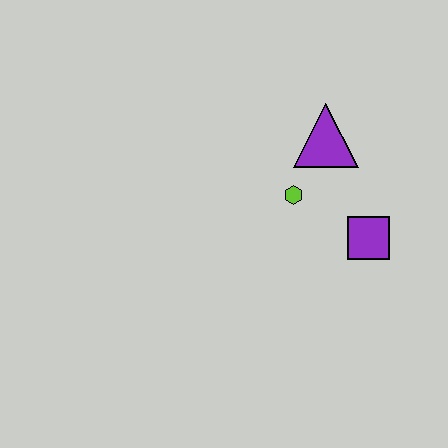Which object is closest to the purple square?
The lime hexagon is closest to the purple square.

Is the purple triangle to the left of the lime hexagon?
No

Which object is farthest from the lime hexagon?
The purple square is farthest from the lime hexagon.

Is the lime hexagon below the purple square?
No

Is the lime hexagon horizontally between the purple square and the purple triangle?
No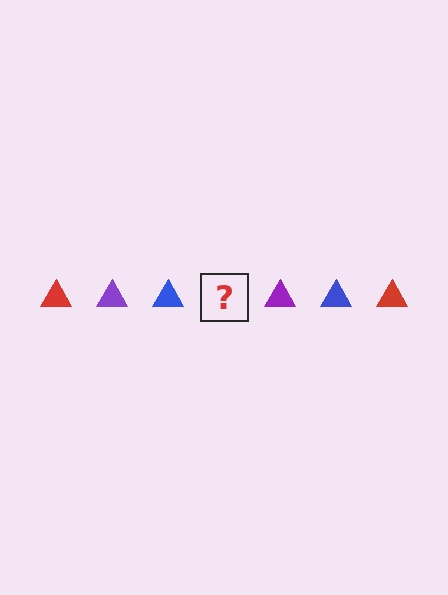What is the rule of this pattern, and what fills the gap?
The rule is that the pattern cycles through red, purple, blue triangles. The gap should be filled with a red triangle.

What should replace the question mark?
The question mark should be replaced with a red triangle.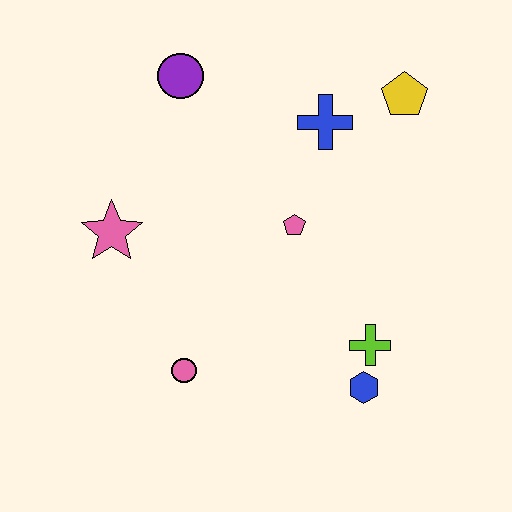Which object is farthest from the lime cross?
The purple circle is farthest from the lime cross.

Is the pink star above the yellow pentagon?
No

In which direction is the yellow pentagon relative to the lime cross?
The yellow pentagon is above the lime cross.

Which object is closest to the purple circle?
The blue cross is closest to the purple circle.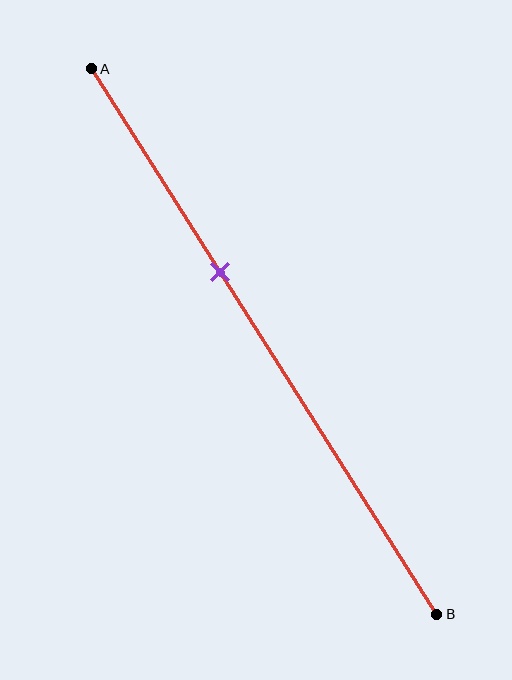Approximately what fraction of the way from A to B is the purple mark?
The purple mark is approximately 35% of the way from A to B.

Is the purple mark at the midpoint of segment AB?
No, the mark is at about 35% from A, not at the 50% midpoint.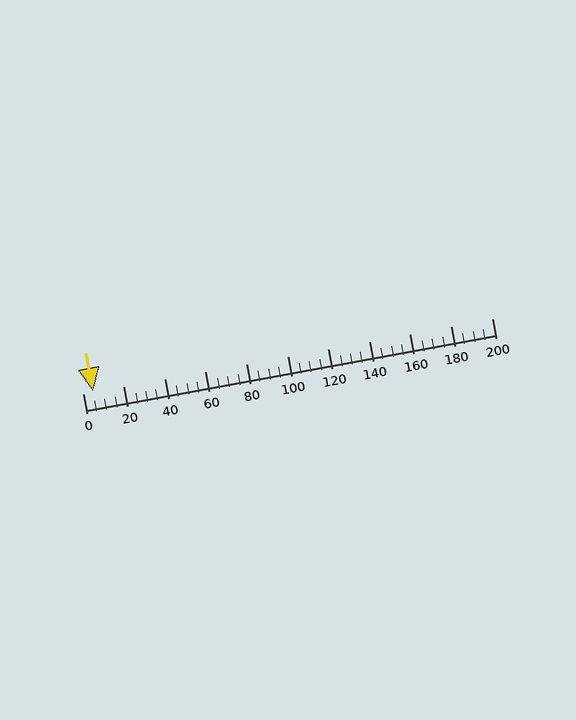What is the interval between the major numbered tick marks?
The major tick marks are spaced 20 units apart.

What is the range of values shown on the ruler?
The ruler shows values from 0 to 200.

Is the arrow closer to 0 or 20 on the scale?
The arrow is closer to 0.